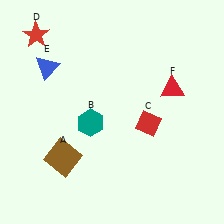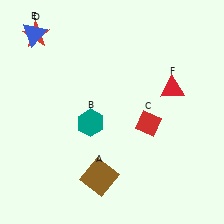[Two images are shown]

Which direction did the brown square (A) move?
The brown square (A) moved right.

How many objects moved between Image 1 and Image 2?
2 objects moved between the two images.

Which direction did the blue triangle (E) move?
The blue triangle (E) moved up.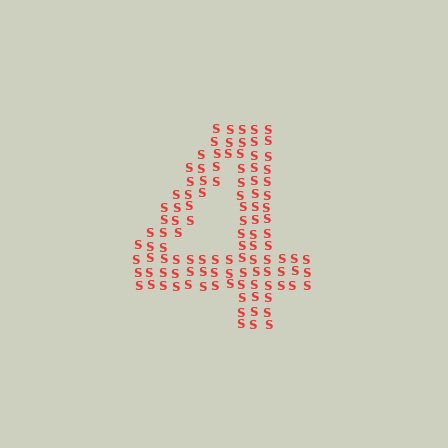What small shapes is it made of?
It is made of small letter S's.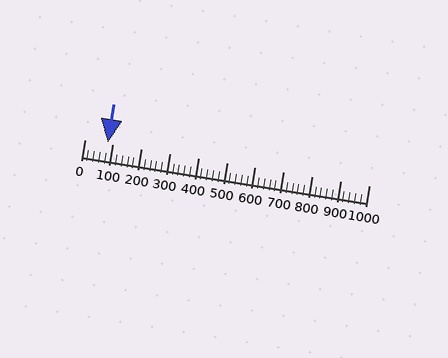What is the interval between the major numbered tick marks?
The major tick marks are spaced 100 units apart.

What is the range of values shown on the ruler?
The ruler shows values from 0 to 1000.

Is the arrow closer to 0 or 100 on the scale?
The arrow is closer to 100.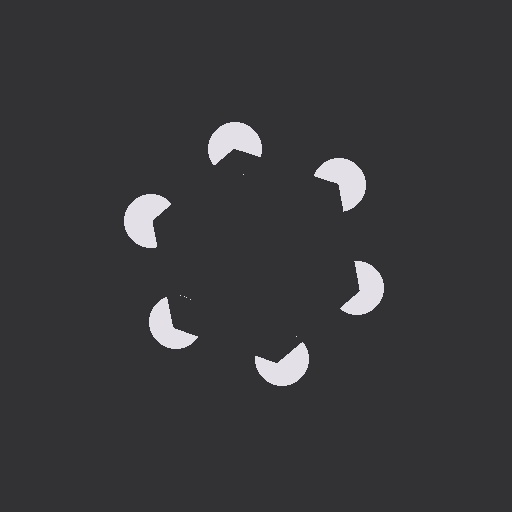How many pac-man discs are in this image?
There are 6 — one at each vertex of the illusory hexagon.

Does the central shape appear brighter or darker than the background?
It typically appears slightly darker than the background, even though no actual brightness change is drawn.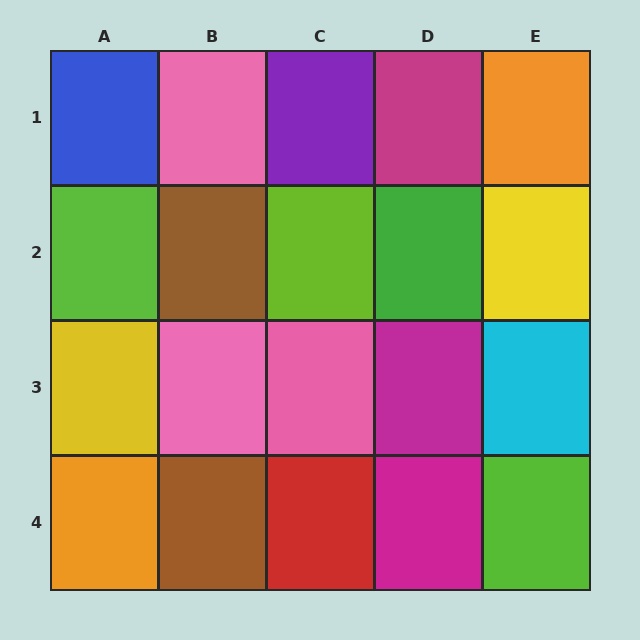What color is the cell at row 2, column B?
Brown.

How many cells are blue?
1 cell is blue.